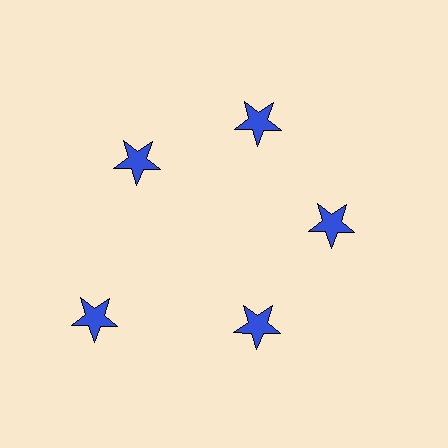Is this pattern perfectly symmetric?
No. The 5 blue stars are arranged in a ring, but one element near the 8 o'clock position is pushed outward from the center, breaking the 5-fold rotational symmetry.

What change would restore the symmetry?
The symmetry would be restored by moving it inward, back onto the ring so that all 5 stars sit at equal angles and equal distance from the center.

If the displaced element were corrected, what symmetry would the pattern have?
It would have 5-fold rotational symmetry — the pattern would map onto itself every 72 degrees.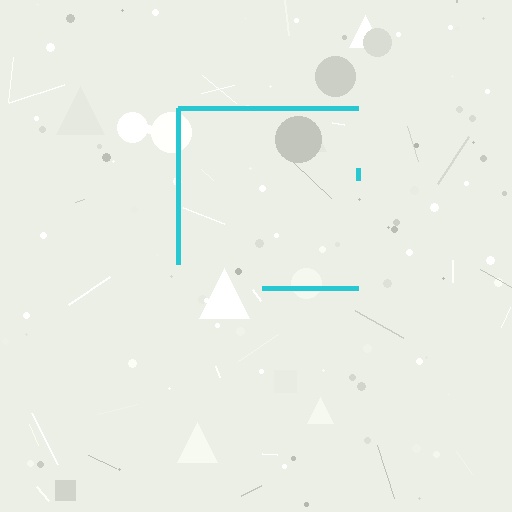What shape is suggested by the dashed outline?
The dashed outline suggests a square.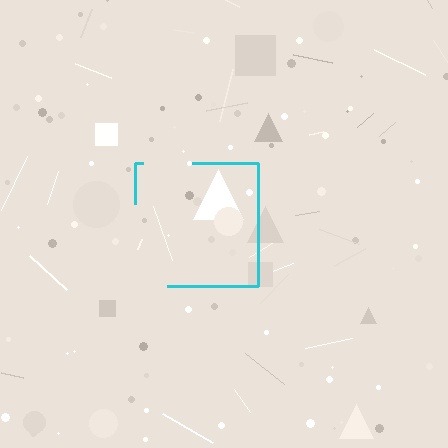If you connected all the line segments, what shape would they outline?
They would outline a square.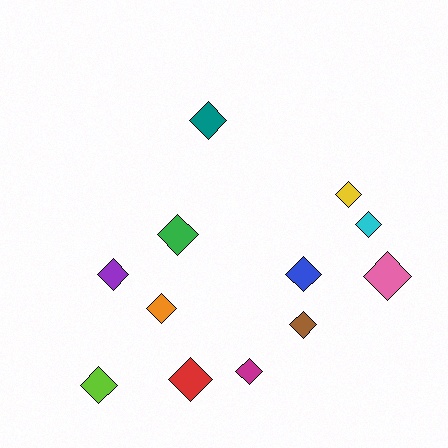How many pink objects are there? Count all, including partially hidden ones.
There is 1 pink object.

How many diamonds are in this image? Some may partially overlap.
There are 12 diamonds.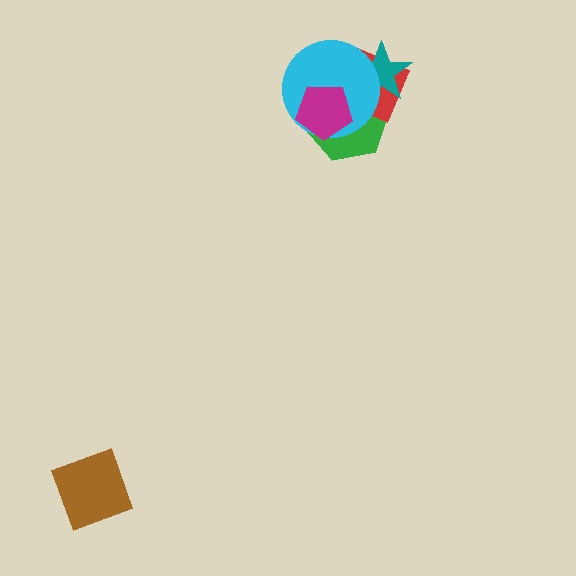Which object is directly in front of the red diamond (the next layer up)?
The teal star is directly in front of the red diamond.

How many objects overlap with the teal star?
3 objects overlap with the teal star.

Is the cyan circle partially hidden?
Yes, it is partially covered by another shape.